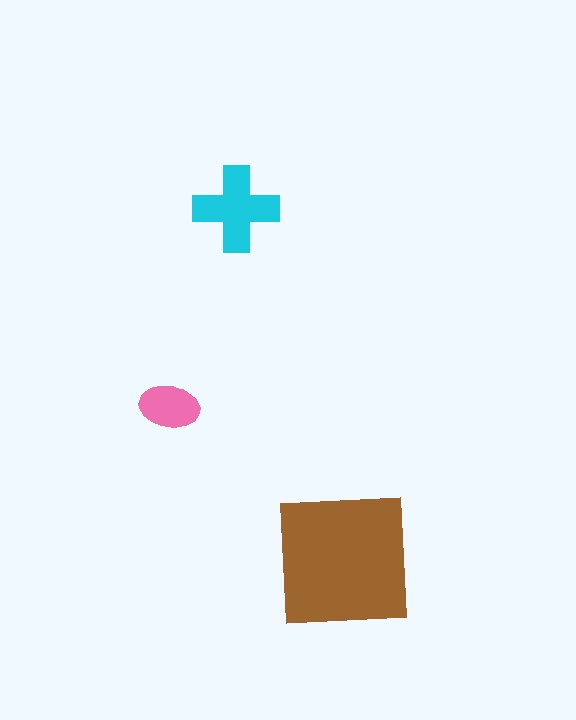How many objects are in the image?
There are 3 objects in the image.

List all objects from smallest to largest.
The pink ellipse, the cyan cross, the brown square.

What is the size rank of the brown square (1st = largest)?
1st.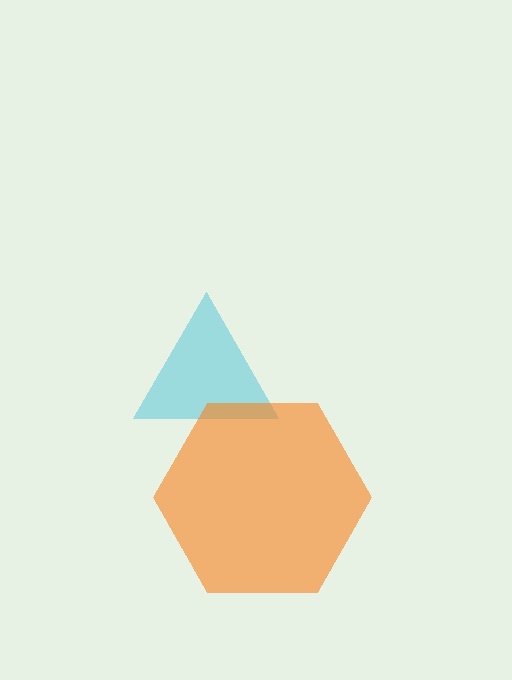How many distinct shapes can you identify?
There are 2 distinct shapes: a cyan triangle, an orange hexagon.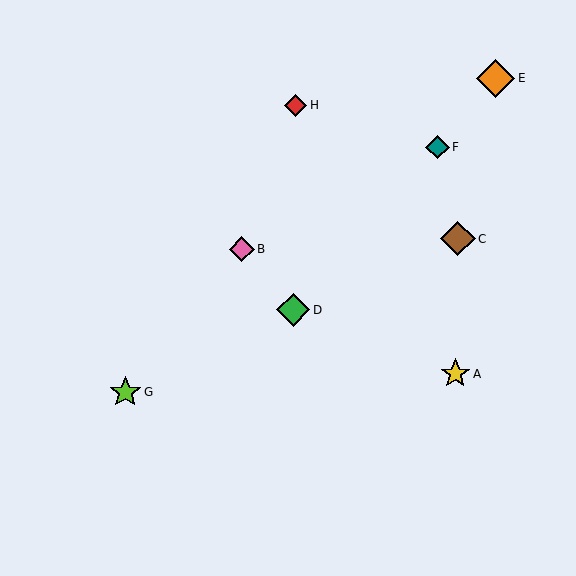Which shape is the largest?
The orange diamond (labeled E) is the largest.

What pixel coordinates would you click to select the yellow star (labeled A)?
Click at (455, 374) to select the yellow star A.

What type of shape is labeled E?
Shape E is an orange diamond.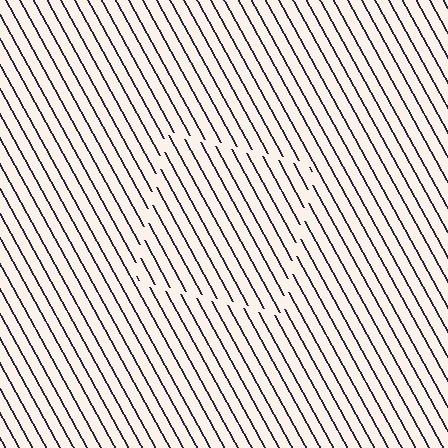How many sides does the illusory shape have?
4 sides — the line-ends trace a square.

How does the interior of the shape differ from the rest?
The interior of the shape contains the same grating, shifted by half a period — the contour is defined by the phase discontinuity where line-ends from the inner and outer gratings abut.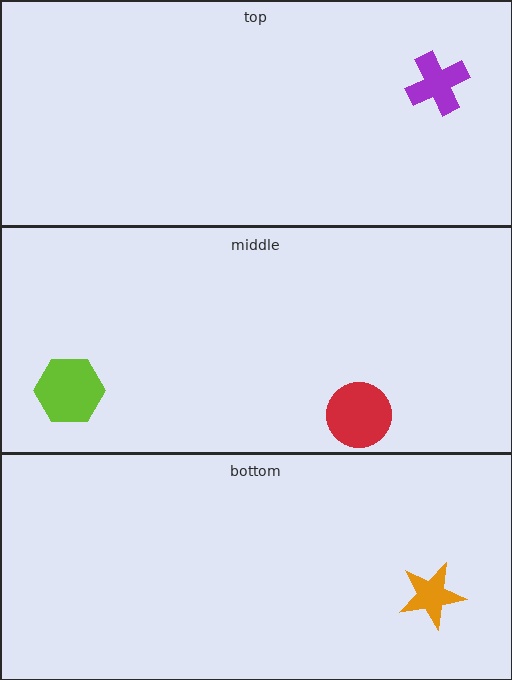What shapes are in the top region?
The purple cross.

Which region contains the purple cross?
The top region.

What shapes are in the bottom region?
The orange star.